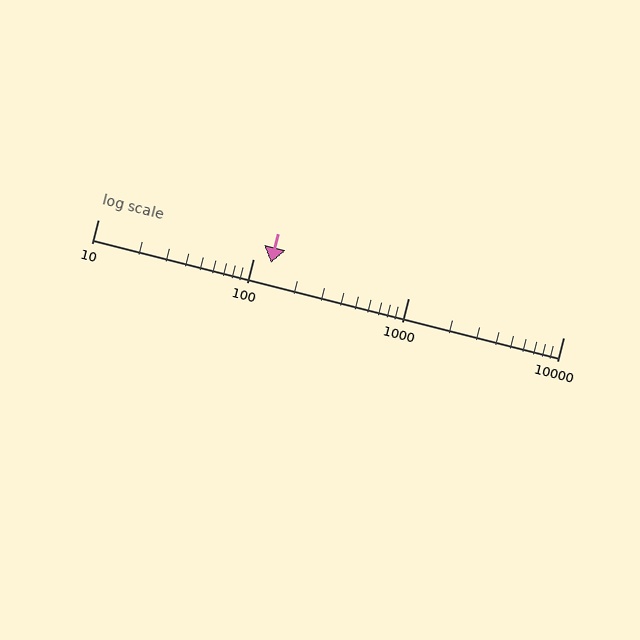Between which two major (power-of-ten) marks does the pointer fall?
The pointer is between 100 and 1000.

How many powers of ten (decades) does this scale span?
The scale spans 3 decades, from 10 to 10000.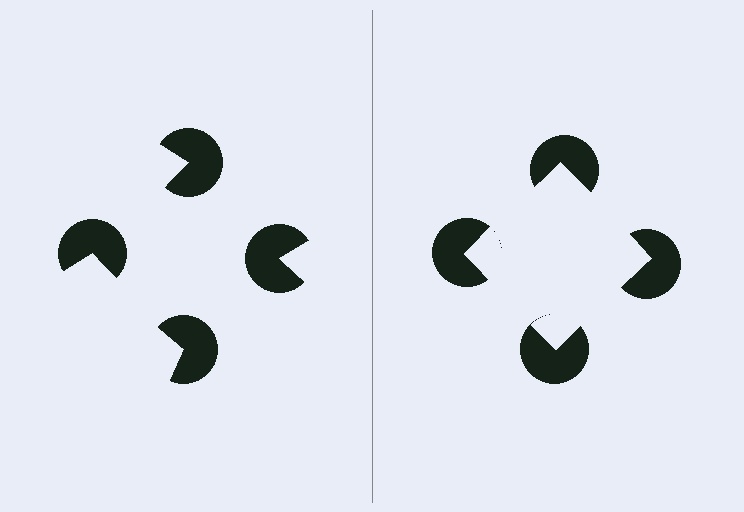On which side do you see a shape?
An illusory square appears on the right side. On the left side the wedge cuts are rotated, so no coherent shape forms.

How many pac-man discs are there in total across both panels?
8 — 4 on each side.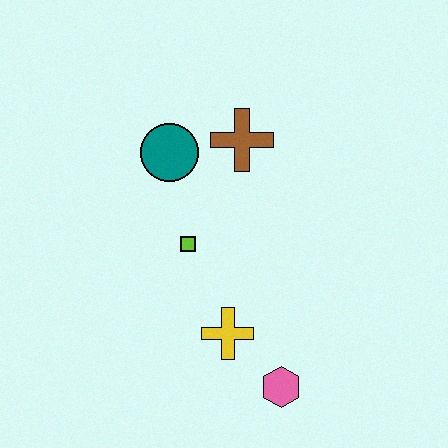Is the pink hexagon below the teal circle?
Yes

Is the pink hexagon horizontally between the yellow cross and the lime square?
No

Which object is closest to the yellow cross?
The pink hexagon is closest to the yellow cross.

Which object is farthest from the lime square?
The pink hexagon is farthest from the lime square.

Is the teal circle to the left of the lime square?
Yes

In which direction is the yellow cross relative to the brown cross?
The yellow cross is below the brown cross.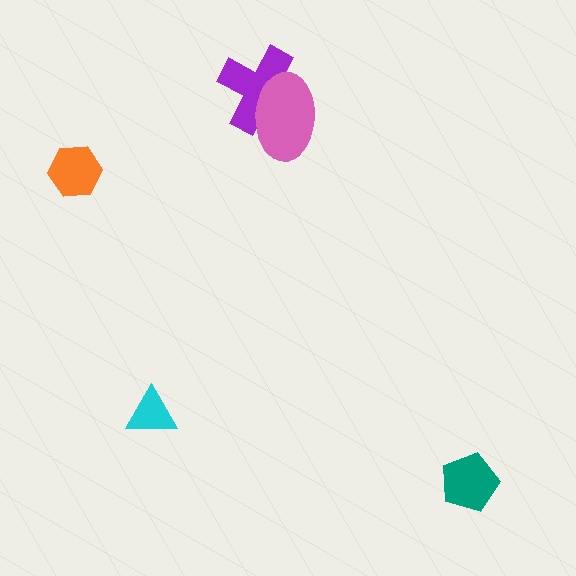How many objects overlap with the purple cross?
1 object overlaps with the purple cross.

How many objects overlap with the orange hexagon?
0 objects overlap with the orange hexagon.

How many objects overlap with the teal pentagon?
0 objects overlap with the teal pentagon.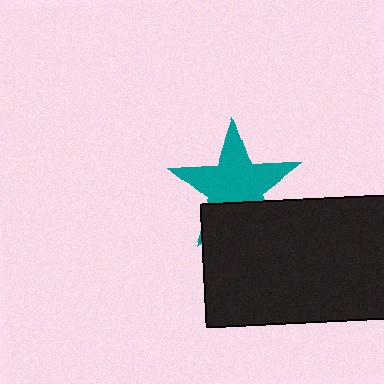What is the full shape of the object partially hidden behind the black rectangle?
The partially hidden object is a teal star.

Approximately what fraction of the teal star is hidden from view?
Roughly 31% of the teal star is hidden behind the black rectangle.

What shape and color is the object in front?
The object in front is a black rectangle.